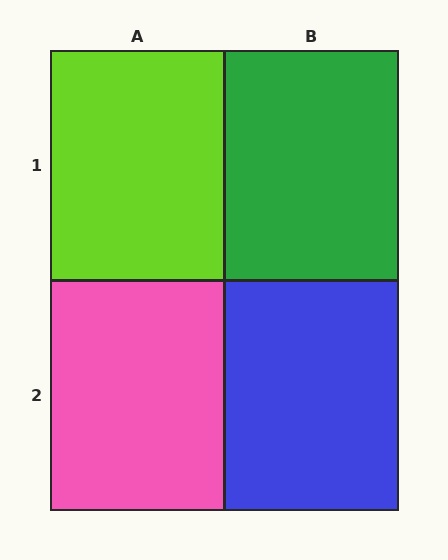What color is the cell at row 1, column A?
Lime.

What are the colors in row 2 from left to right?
Pink, blue.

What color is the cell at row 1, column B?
Green.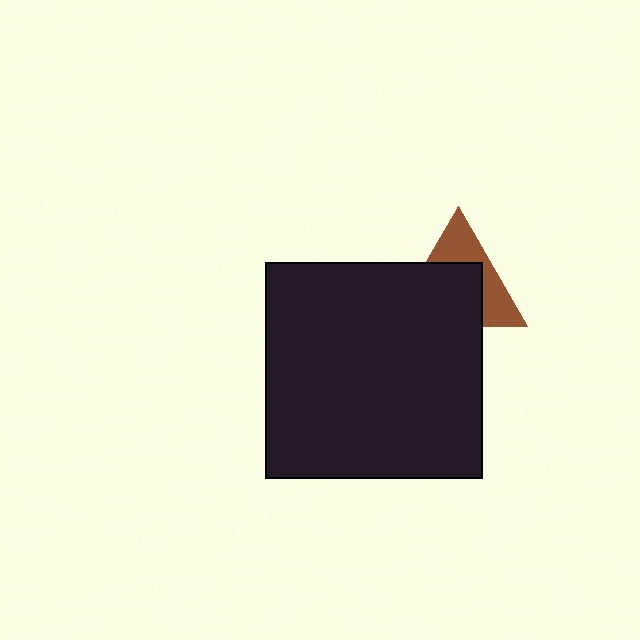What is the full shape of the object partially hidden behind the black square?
The partially hidden object is a brown triangle.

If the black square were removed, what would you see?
You would see the complete brown triangle.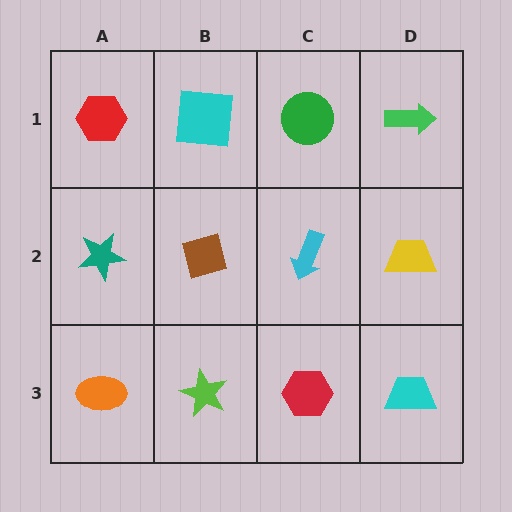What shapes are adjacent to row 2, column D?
A green arrow (row 1, column D), a cyan trapezoid (row 3, column D), a cyan arrow (row 2, column C).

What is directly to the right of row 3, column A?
A lime star.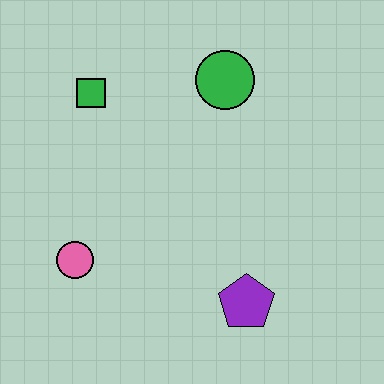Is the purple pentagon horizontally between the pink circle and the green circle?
No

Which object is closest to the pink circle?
The green square is closest to the pink circle.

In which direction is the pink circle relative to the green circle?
The pink circle is below the green circle.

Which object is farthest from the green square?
The purple pentagon is farthest from the green square.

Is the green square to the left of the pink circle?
No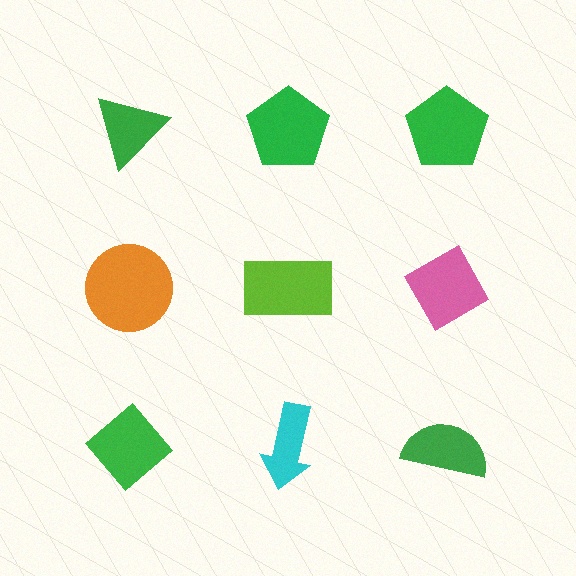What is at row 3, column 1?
A green diamond.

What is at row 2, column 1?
An orange circle.